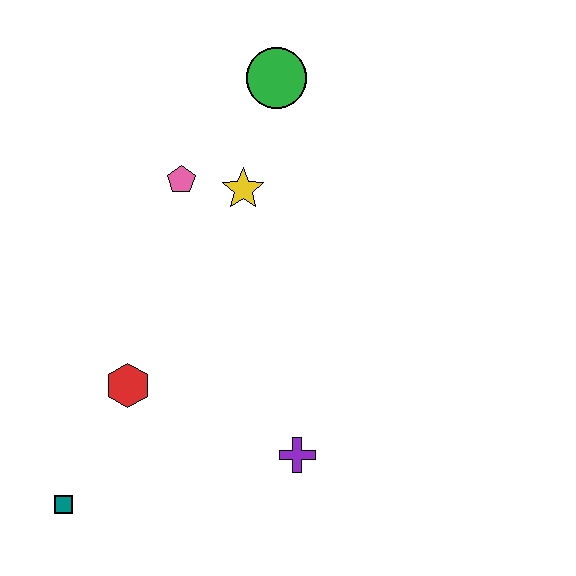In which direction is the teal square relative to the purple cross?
The teal square is to the left of the purple cross.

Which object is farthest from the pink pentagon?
The teal square is farthest from the pink pentagon.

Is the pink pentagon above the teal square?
Yes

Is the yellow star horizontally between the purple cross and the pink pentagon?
Yes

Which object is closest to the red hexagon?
The teal square is closest to the red hexagon.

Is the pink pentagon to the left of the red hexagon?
No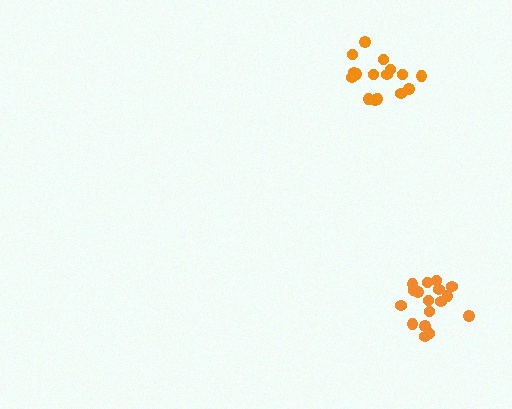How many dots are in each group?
Group 1: 16 dots, Group 2: 17 dots (33 total).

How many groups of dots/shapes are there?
There are 2 groups.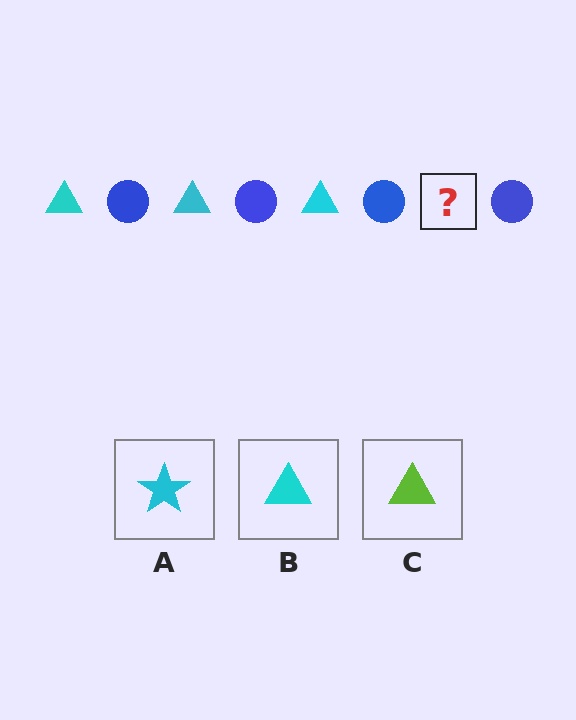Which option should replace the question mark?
Option B.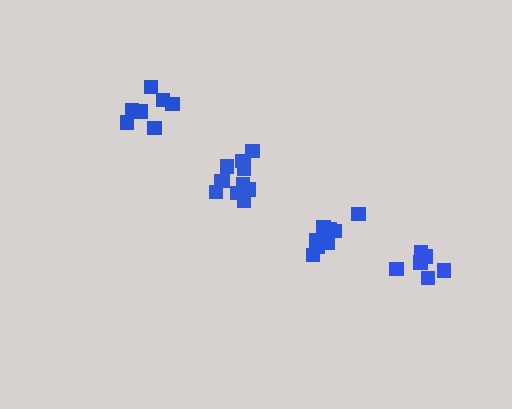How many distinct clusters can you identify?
There are 4 distinct clusters.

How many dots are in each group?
Group 1: 7 dots, Group 2: 9 dots, Group 3: 7 dots, Group 4: 13 dots (36 total).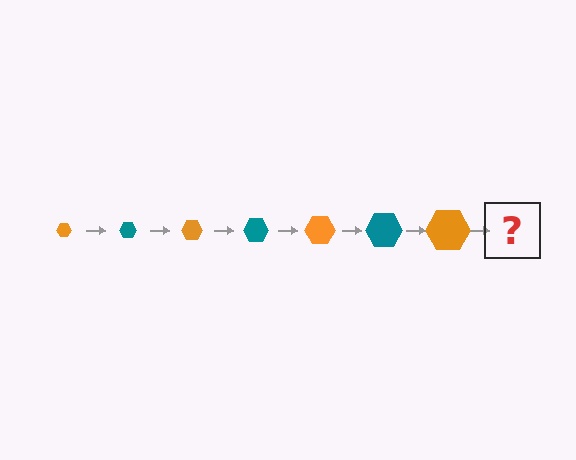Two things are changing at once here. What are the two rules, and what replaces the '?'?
The two rules are that the hexagon grows larger each step and the color cycles through orange and teal. The '?' should be a teal hexagon, larger than the previous one.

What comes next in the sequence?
The next element should be a teal hexagon, larger than the previous one.